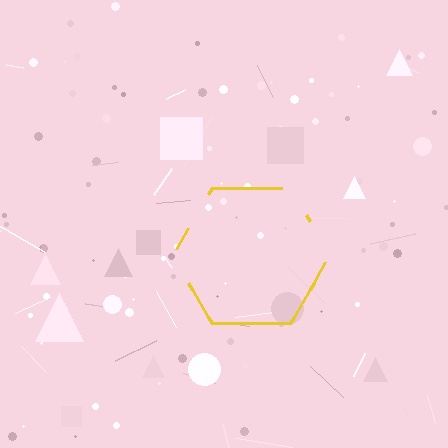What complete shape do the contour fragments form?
The contour fragments form a hexagon.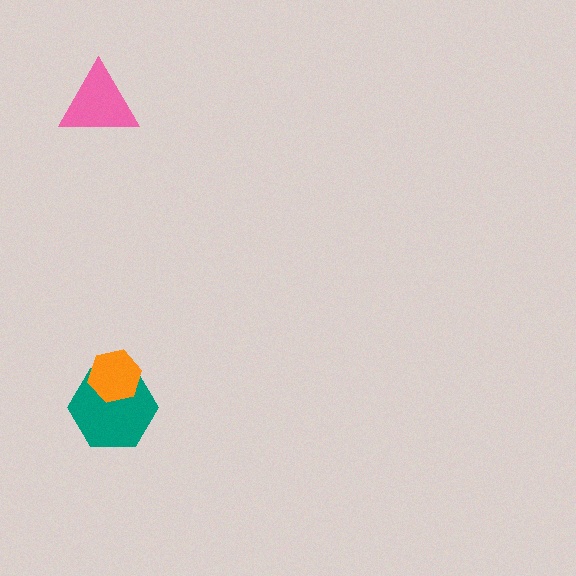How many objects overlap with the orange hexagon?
1 object overlaps with the orange hexagon.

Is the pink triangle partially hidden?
No, no other shape covers it.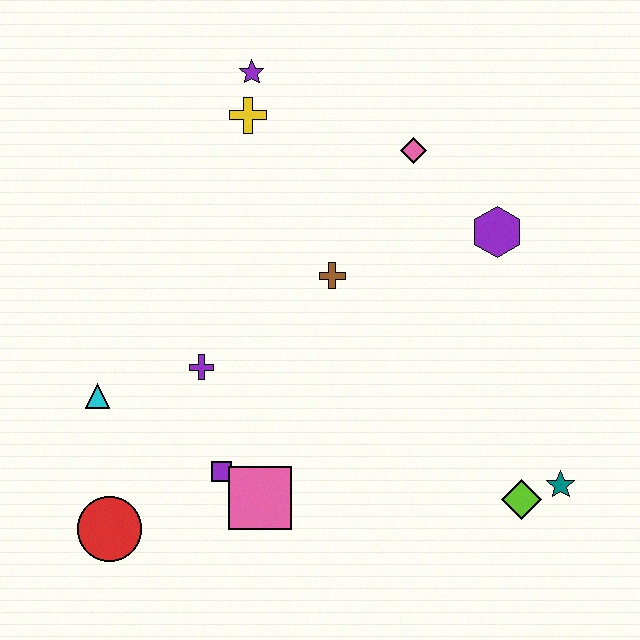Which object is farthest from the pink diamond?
The red circle is farthest from the pink diamond.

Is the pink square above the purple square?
No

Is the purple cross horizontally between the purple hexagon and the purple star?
No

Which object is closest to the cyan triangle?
The purple cross is closest to the cyan triangle.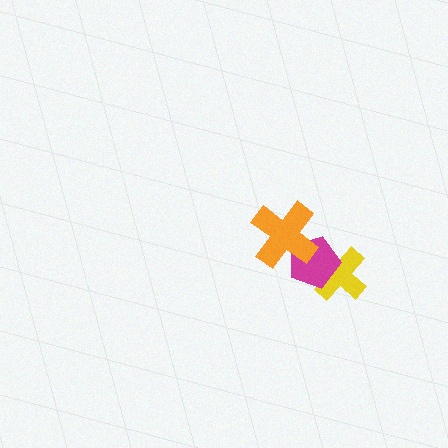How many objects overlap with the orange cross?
1 object overlaps with the orange cross.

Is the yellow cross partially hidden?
Yes, it is partially covered by another shape.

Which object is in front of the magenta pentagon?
The orange cross is in front of the magenta pentagon.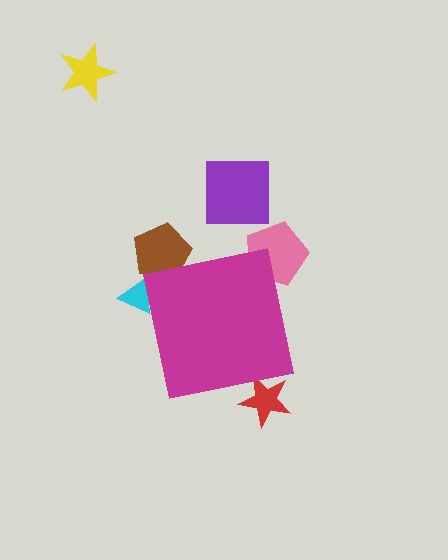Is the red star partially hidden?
Yes, the red star is partially hidden behind the magenta square.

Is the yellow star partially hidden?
No, the yellow star is fully visible.